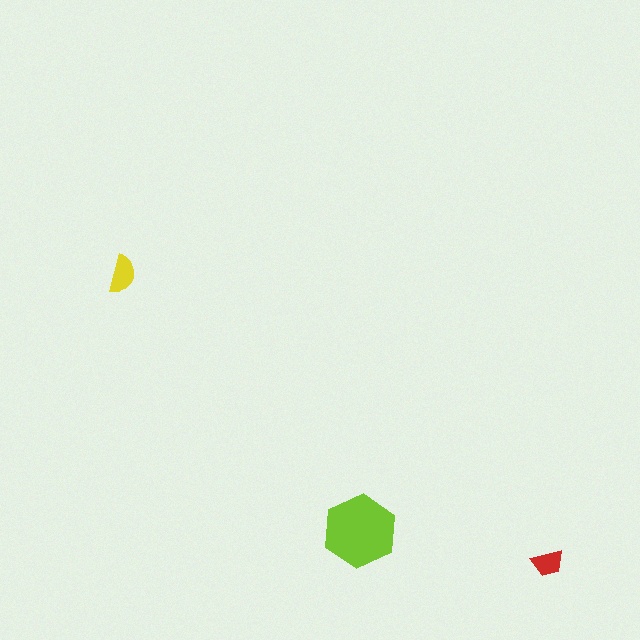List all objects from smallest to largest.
The red trapezoid, the yellow semicircle, the lime hexagon.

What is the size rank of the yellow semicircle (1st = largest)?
2nd.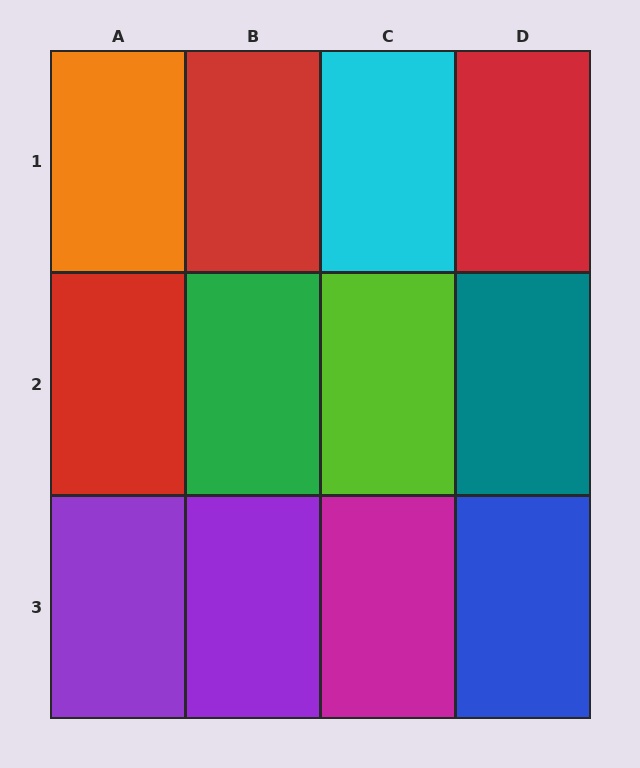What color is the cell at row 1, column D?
Red.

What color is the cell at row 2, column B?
Green.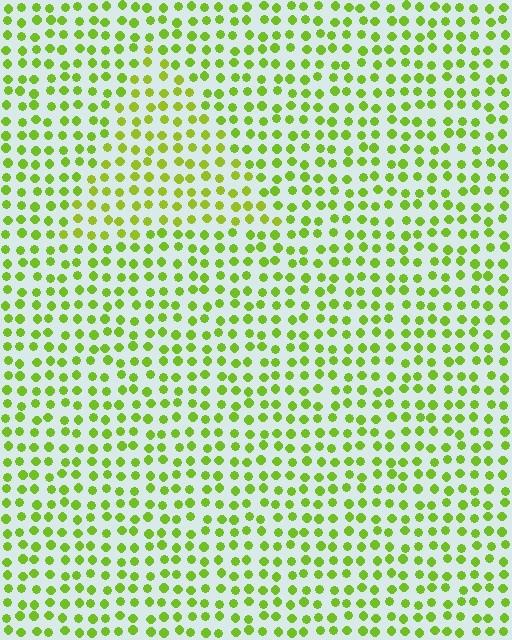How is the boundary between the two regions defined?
The boundary is defined purely by a slight shift in hue (about 15 degrees). Spacing, size, and orientation are identical on both sides.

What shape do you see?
I see a triangle.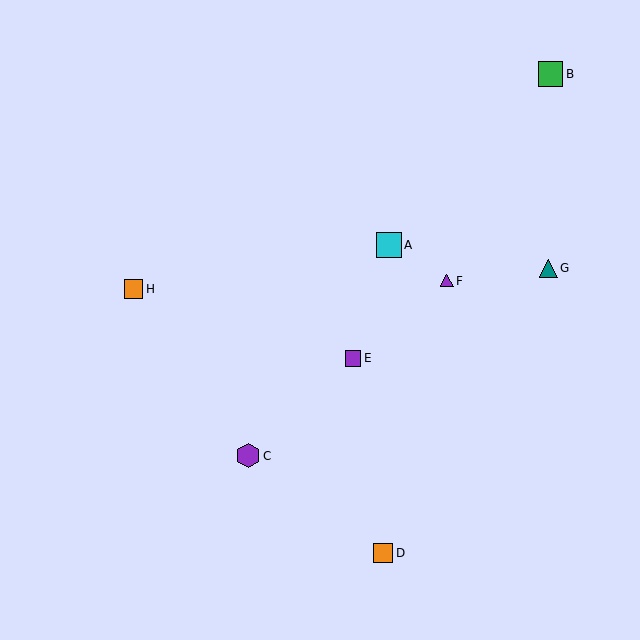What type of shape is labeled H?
Shape H is an orange square.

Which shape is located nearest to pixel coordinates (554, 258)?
The teal triangle (labeled G) at (549, 268) is nearest to that location.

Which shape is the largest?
The cyan square (labeled A) is the largest.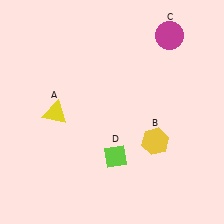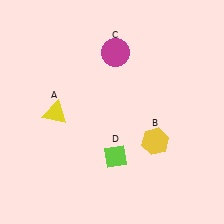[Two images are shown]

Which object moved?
The magenta circle (C) moved left.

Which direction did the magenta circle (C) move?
The magenta circle (C) moved left.